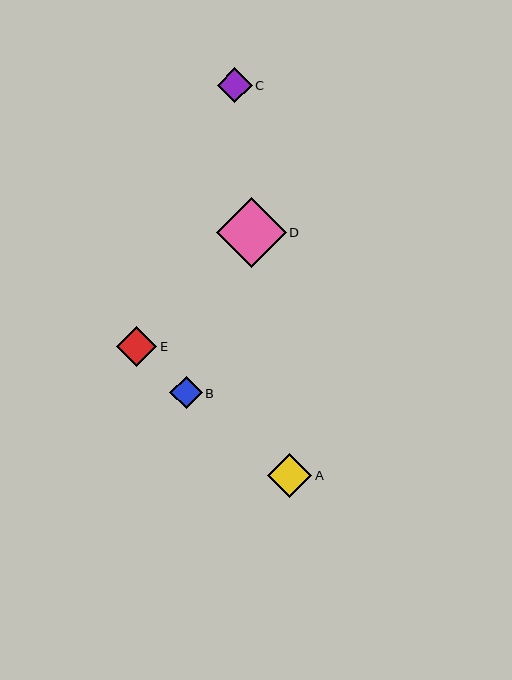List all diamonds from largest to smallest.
From largest to smallest: D, A, E, C, B.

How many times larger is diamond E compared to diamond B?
Diamond E is approximately 1.3 times the size of diamond B.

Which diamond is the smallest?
Diamond B is the smallest with a size of approximately 32 pixels.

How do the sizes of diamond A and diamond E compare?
Diamond A and diamond E are approximately the same size.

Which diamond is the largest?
Diamond D is the largest with a size of approximately 70 pixels.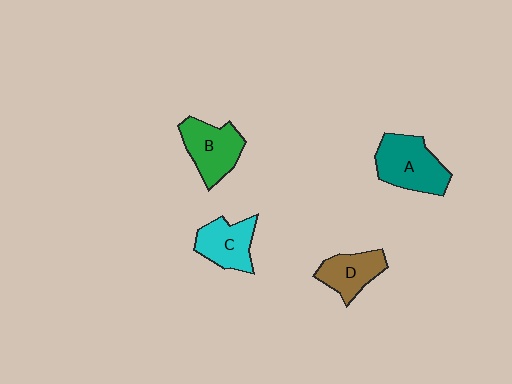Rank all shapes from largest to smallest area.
From largest to smallest: A (teal), B (green), C (cyan), D (brown).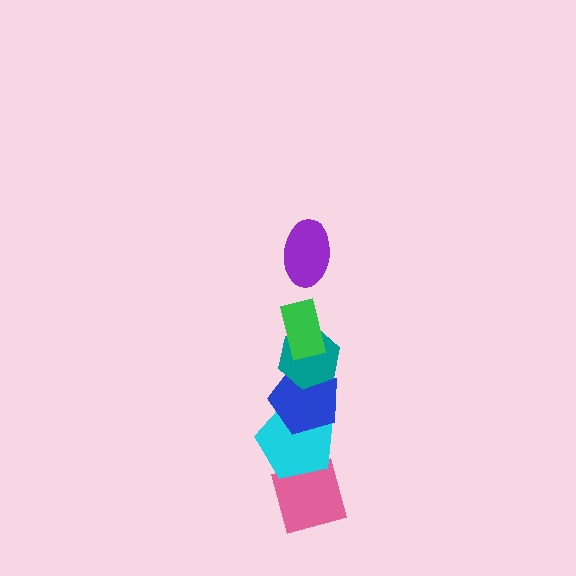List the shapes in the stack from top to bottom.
From top to bottom: the purple ellipse, the green rectangle, the teal hexagon, the blue pentagon, the cyan pentagon, the pink square.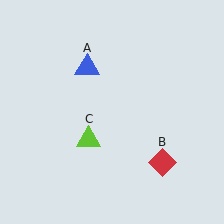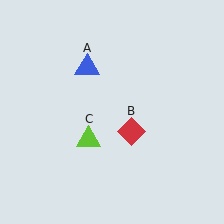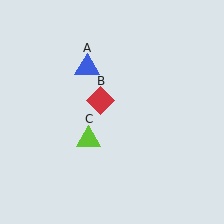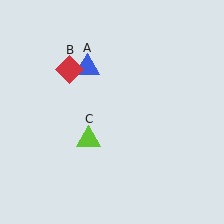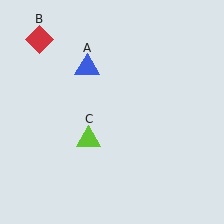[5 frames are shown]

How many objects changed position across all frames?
1 object changed position: red diamond (object B).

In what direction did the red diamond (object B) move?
The red diamond (object B) moved up and to the left.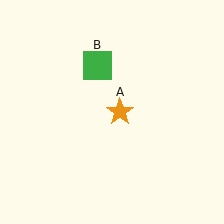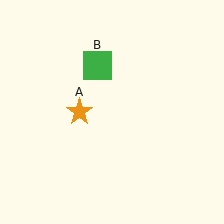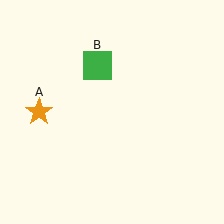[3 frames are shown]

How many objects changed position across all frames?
1 object changed position: orange star (object A).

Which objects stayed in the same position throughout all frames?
Green square (object B) remained stationary.